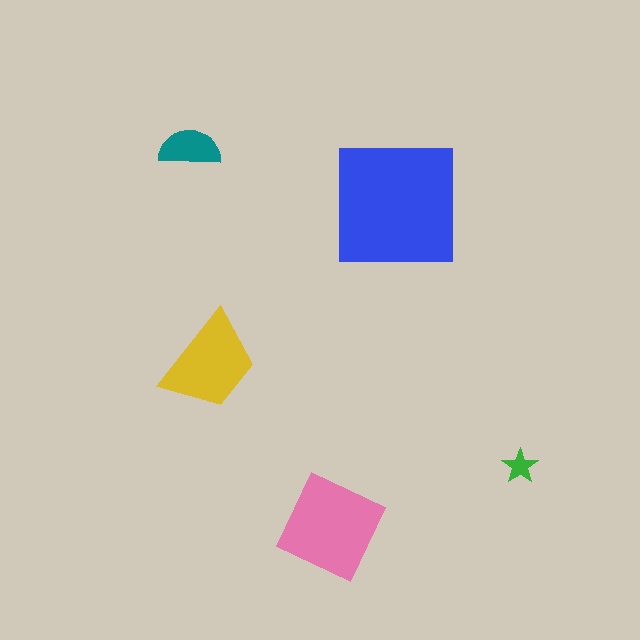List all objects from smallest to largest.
The green star, the teal semicircle, the yellow trapezoid, the pink diamond, the blue square.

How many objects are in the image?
There are 5 objects in the image.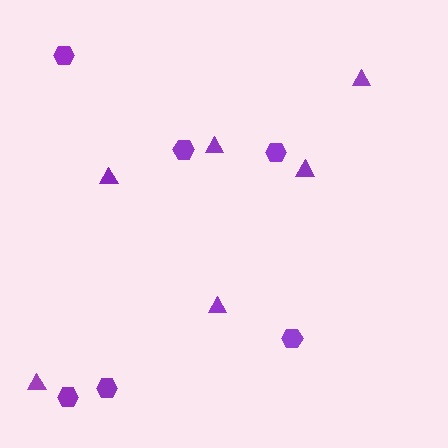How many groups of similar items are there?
There are 2 groups: one group of triangles (6) and one group of hexagons (6).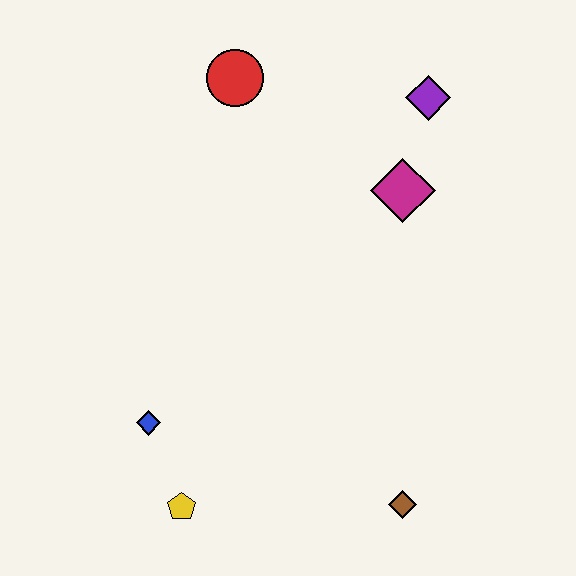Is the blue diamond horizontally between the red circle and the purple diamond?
No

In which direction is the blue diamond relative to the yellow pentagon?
The blue diamond is above the yellow pentagon.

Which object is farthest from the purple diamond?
The yellow pentagon is farthest from the purple diamond.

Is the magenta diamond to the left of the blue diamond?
No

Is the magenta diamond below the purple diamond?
Yes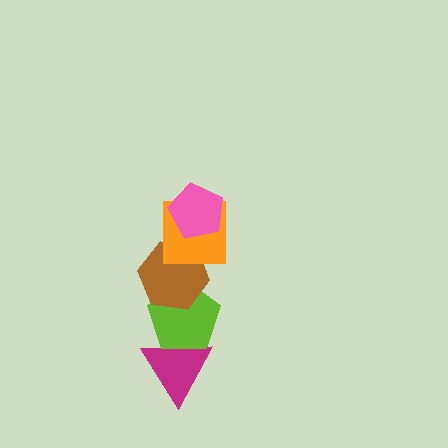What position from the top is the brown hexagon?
The brown hexagon is 3rd from the top.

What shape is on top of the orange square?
The pink pentagon is on top of the orange square.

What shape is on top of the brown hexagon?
The orange square is on top of the brown hexagon.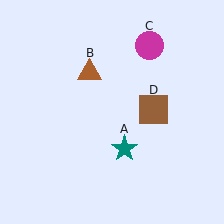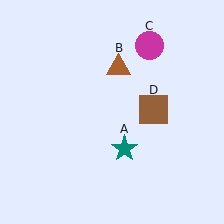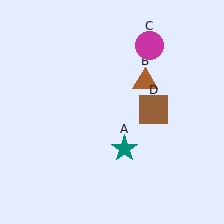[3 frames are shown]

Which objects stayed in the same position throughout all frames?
Teal star (object A) and magenta circle (object C) and brown square (object D) remained stationary.